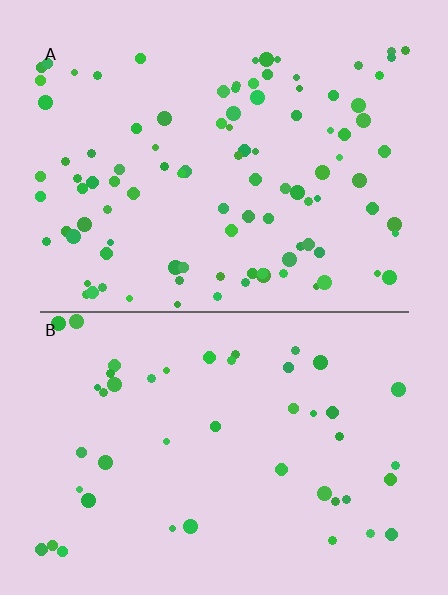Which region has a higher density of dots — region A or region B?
A (the top).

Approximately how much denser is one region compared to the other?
Approximately 2.2× — region A over region B.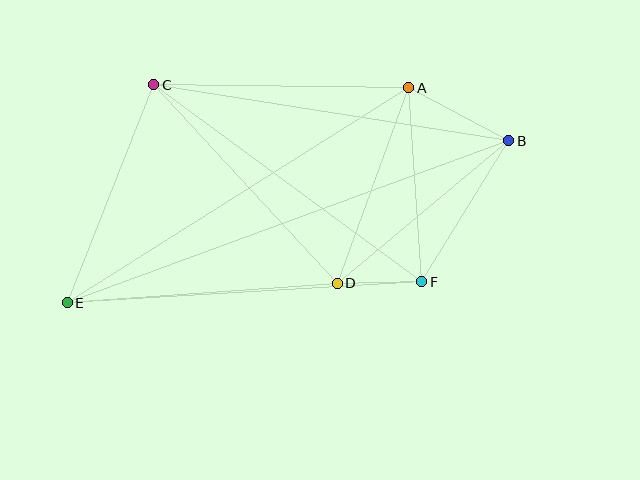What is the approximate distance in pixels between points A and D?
The distance between A and D is approximately 208 pixels.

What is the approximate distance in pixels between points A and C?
The distance between A and C is approximately 255 pixels.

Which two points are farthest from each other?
Points B and E are farthest from each other.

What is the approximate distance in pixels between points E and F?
The distance between E and F is approximately 355 pixels.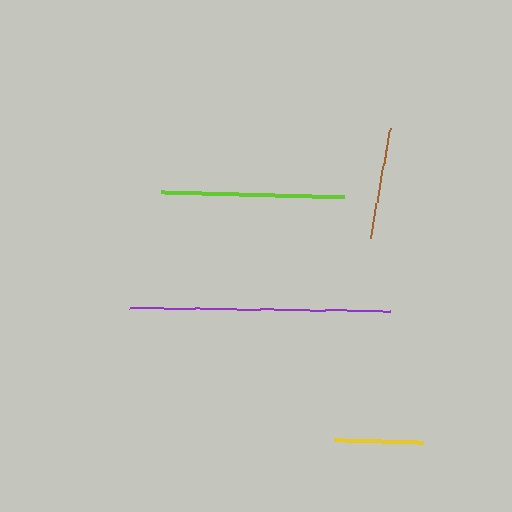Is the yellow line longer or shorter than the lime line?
The lime line is longer than the yellow line.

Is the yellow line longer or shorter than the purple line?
The purple line is longer than the yellow line.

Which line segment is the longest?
The purple line is the longest at approximately 260 pixels.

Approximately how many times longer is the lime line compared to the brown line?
The lime line is approximately 1.6 times the length of the brown line.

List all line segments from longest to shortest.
From longest to shortest: purple, lime, brown, yellow.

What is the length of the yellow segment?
The yellow segment is approximately 90 pixels long.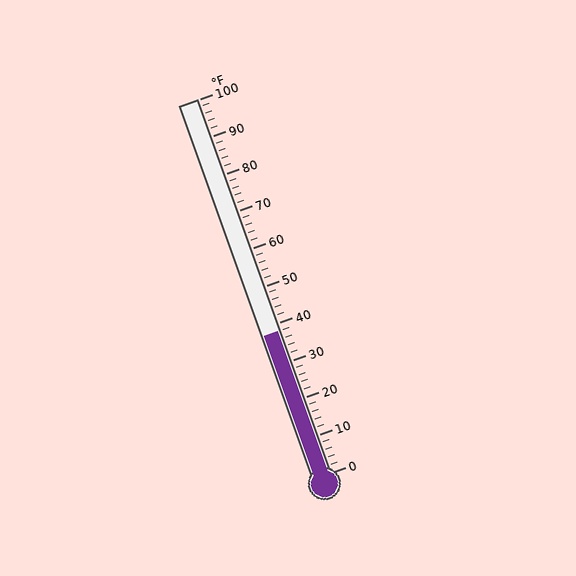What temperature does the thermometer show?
The thermometer shows approximately 38°F.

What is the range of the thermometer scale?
The thermometer scale ranges from 0°F to 100°F.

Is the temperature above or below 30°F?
The temperature is above 30°F.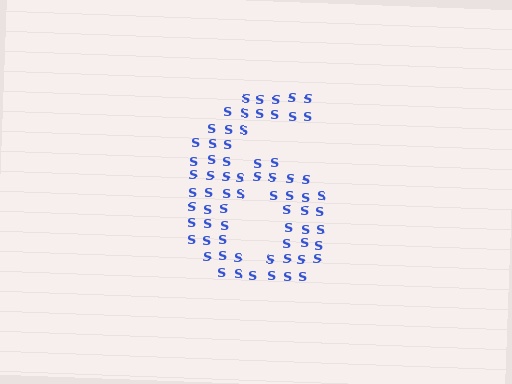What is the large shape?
The large shape is the digit 6.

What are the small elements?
The small elements are letter S's.